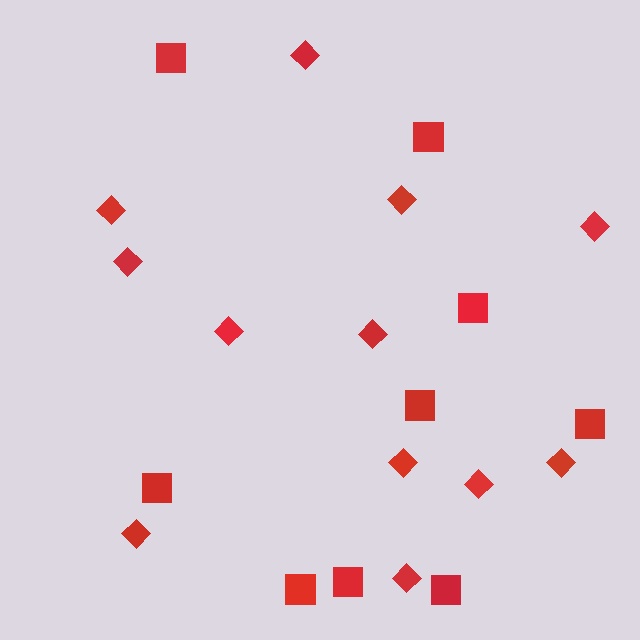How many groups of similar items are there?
There are 2 groups: one group of squares (9) and one group of diamonds (12).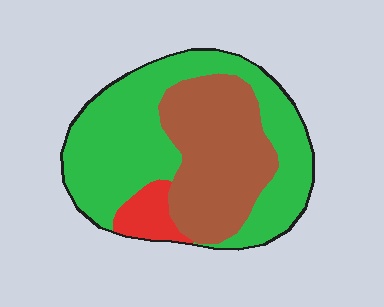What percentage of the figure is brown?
Brown takes up between a quarter and a half of the figure.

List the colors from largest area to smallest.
From largest to smallest: green, brown, red.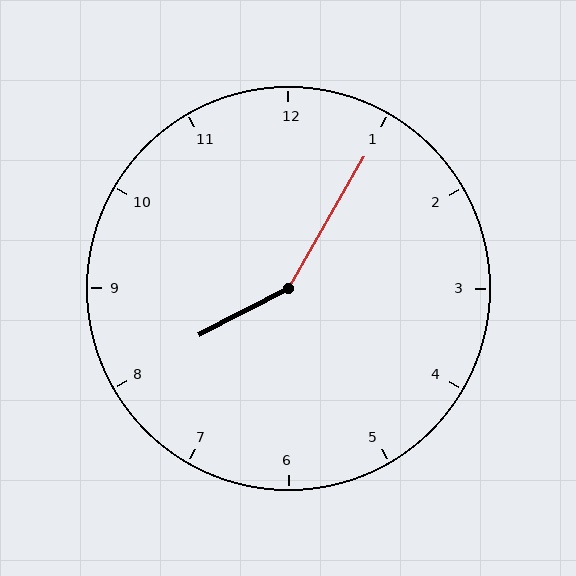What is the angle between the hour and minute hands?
Approximately 148 degrees.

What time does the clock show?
8:05.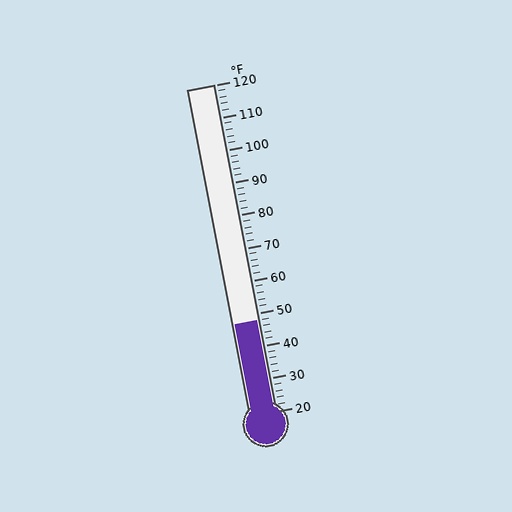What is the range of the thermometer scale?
The thermometer scale ranges from 20°F to 120°F.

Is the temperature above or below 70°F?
The temperature is below 70°F.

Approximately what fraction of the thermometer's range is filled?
The thermometer is filled to approximately 30% of its range.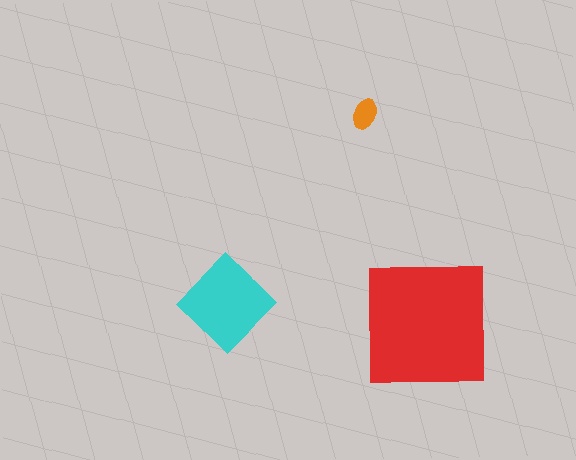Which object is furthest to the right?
The red square is rightmost.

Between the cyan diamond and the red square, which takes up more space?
The red square.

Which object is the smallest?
The orange ellipse.